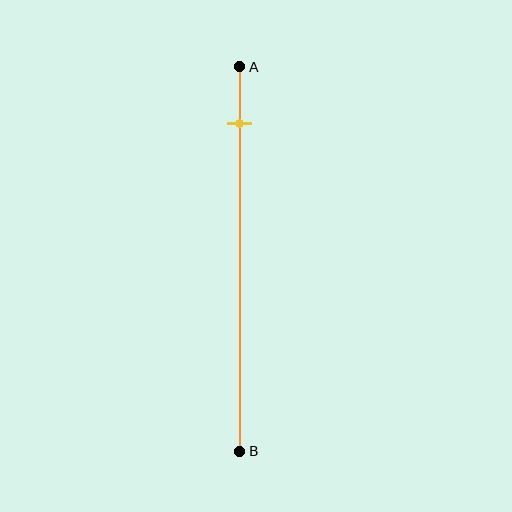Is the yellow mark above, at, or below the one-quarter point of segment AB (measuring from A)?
The yellow mark is above the one-quarter point of segment AB.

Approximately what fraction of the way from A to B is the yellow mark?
The yellow mark is approximately 15% of the way from A to B.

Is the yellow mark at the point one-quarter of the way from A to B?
No, the mark is at about 15% from A, not at the 25% one-quarter point.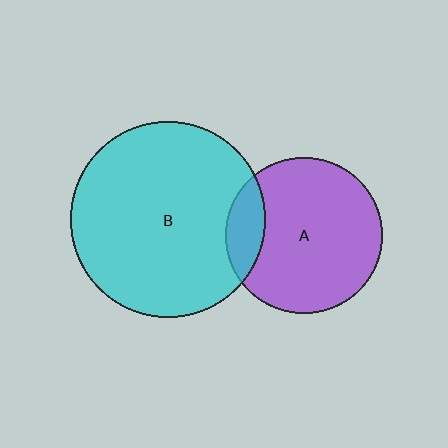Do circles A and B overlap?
Yes.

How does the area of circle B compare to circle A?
Approximately 1.6 times.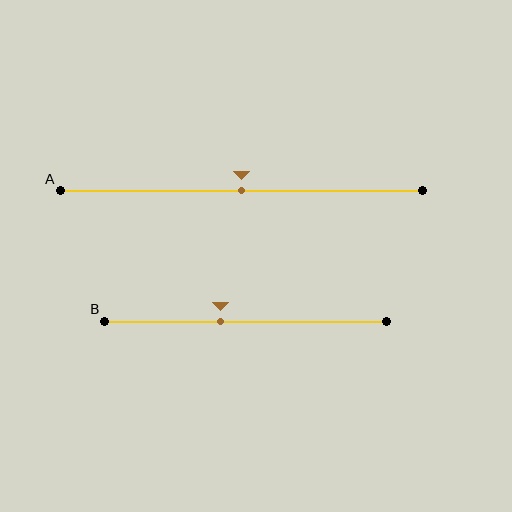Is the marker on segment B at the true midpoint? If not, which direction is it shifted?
No, the marker on segment B is shifted to the left by about 9% of the segment length.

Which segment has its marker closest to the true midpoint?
Segment A has its marker closest to the true midpoint.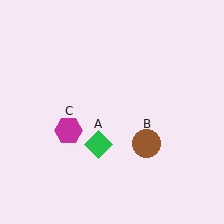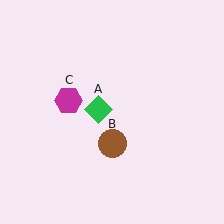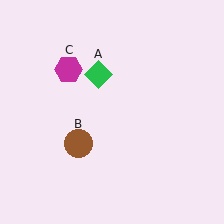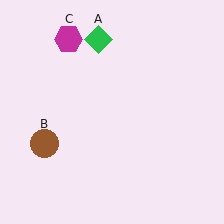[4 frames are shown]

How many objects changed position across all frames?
3 objects changed position: green diamond (object A), brown circle (object B), magenta hexagon (object C).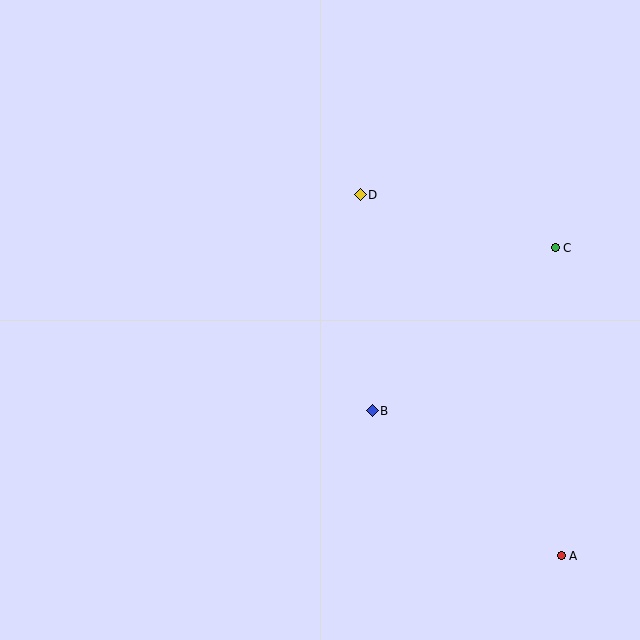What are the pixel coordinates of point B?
Point B is at (372, 411).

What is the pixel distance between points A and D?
The distance between A and D is 413 pixels.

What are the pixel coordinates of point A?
Point A is at (561, 556).